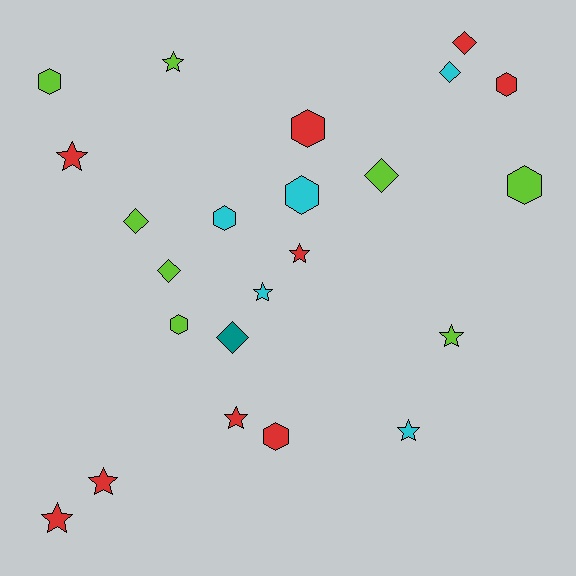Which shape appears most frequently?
Star, with 9 objects.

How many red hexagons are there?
There are 3 red hexagons.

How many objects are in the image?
There are 23 objects.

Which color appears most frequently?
Red, with 9 objects.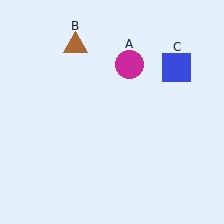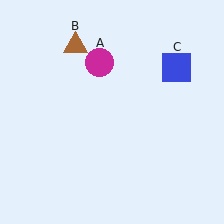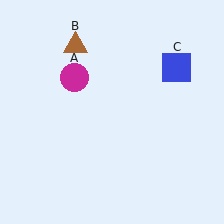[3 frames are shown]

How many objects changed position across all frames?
1 object changed position: magenta circle (object A).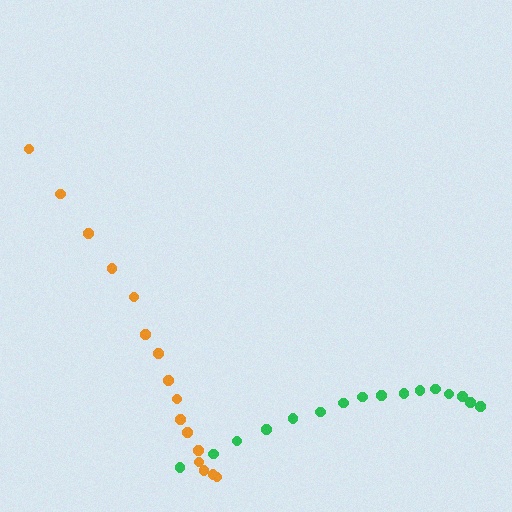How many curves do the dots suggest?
There are 2 distinct paths.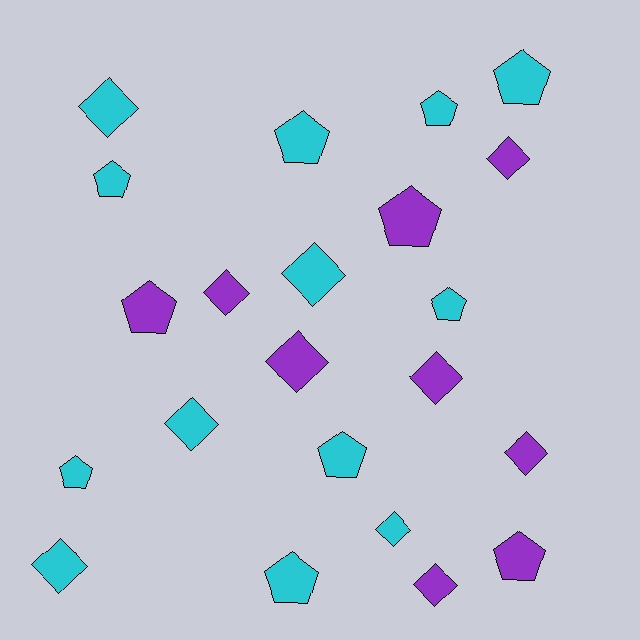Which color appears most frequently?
Cyan, with 13 objects.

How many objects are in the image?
There are 22 objects.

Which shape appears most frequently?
Pentagon, with 11 objects.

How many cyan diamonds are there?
There are 5 cyan diamonds.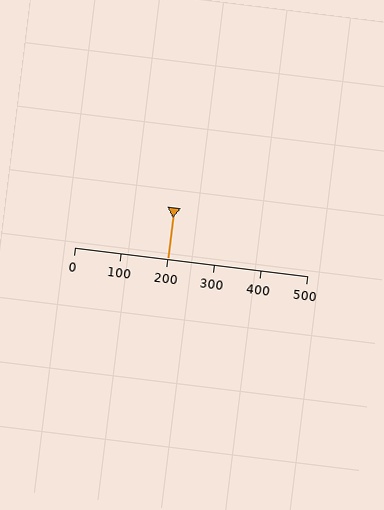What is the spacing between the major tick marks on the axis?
The major ticks are spaced 100 apart.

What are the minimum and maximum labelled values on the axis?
The axis runs from 0 to 500.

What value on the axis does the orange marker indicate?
The marker indicates approximately 200.